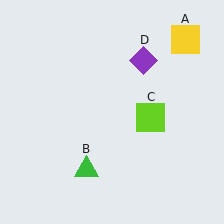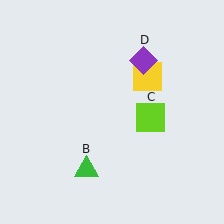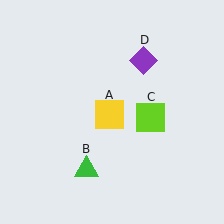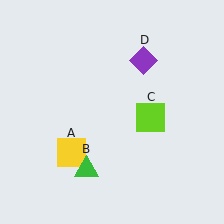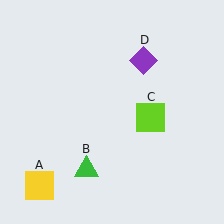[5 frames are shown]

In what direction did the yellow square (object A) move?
The yellow square (object A) moved down and to the left.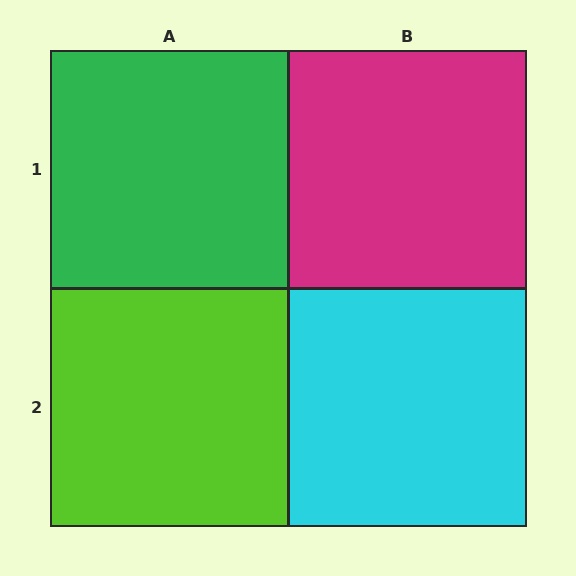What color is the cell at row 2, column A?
Lime.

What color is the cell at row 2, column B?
Cyan.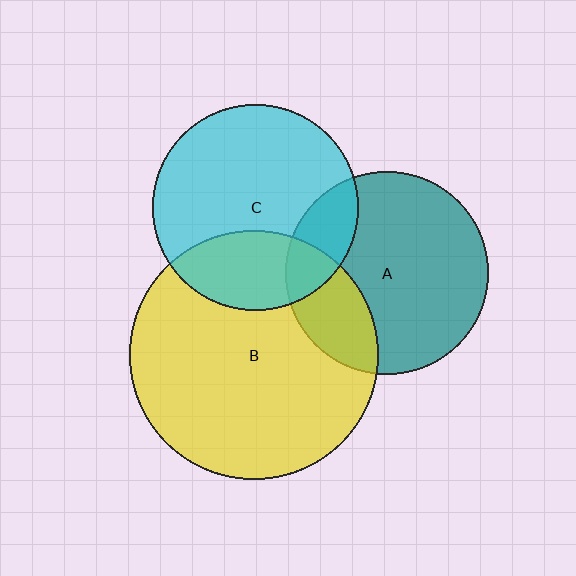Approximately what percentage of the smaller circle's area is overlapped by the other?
Approximately 20%.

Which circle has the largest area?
Circle B (yellow).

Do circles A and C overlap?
Yes.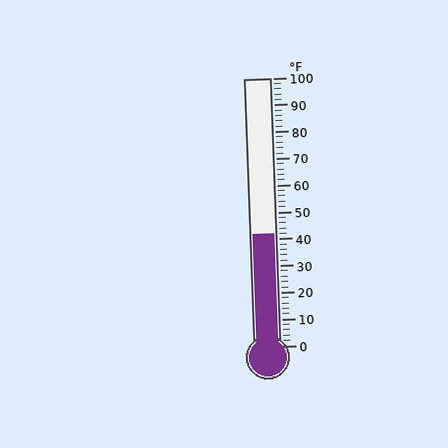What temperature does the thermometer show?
The thermometer shows approximately 42°F.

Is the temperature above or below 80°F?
The temperature is below 80°F.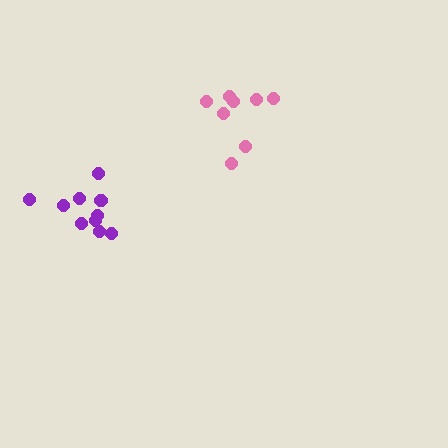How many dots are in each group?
Group 1: 11 dots, Group 2: 8 dots (19 total).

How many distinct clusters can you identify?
There are 2 distinct clusters.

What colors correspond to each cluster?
The clusters are colored: purple, pink.